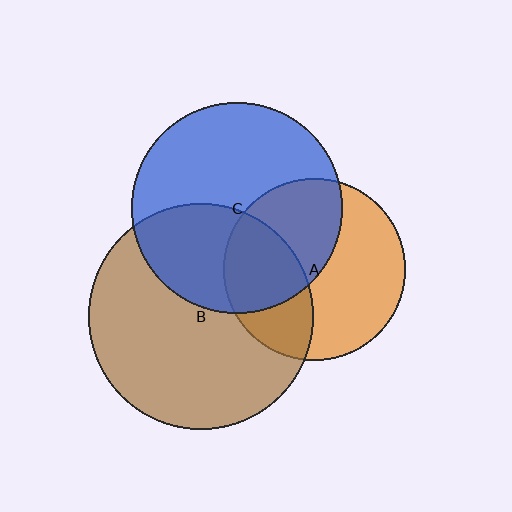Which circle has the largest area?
Circle B (brown).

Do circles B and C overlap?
Yes.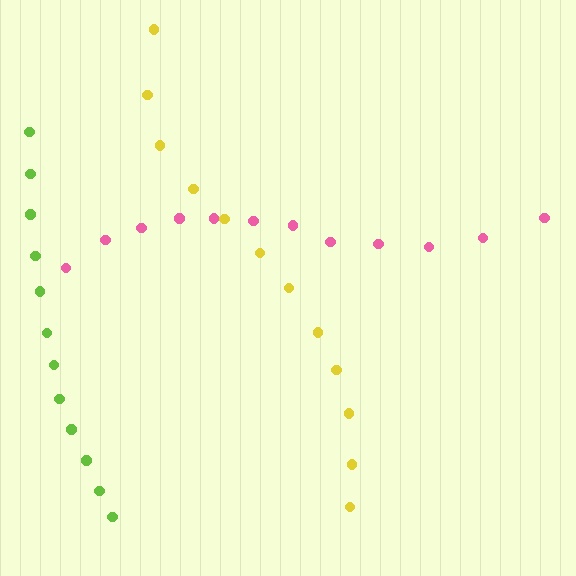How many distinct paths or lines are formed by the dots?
There are 3 distinct paths.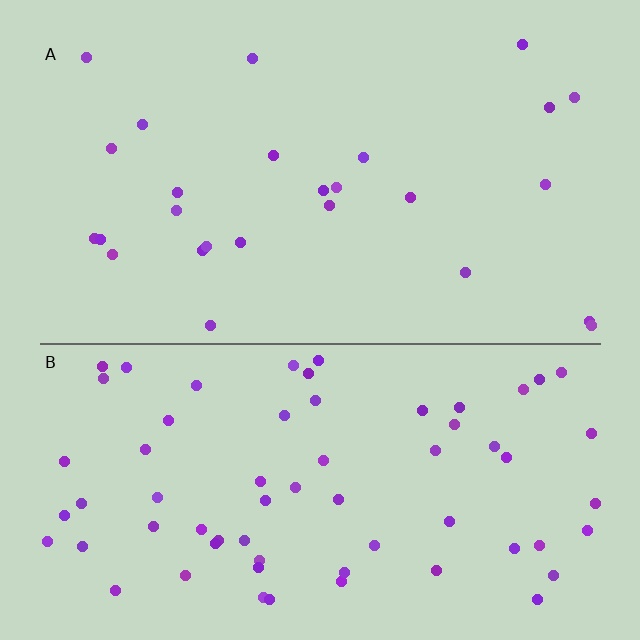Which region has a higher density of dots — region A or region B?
B (the bottom).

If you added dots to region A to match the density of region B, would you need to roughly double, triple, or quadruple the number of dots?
Approximately double.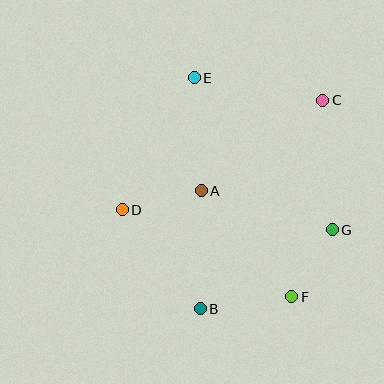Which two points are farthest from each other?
Points B and C are farthest from each other.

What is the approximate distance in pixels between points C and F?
The distance between C and F is approximately 199 pixels.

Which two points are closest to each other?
Points F and G are closest to each other.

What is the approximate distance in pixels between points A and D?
The distance between A and D is approximately 81 pixels.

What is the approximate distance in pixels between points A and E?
The distance between A and E is approximately 113 pixels.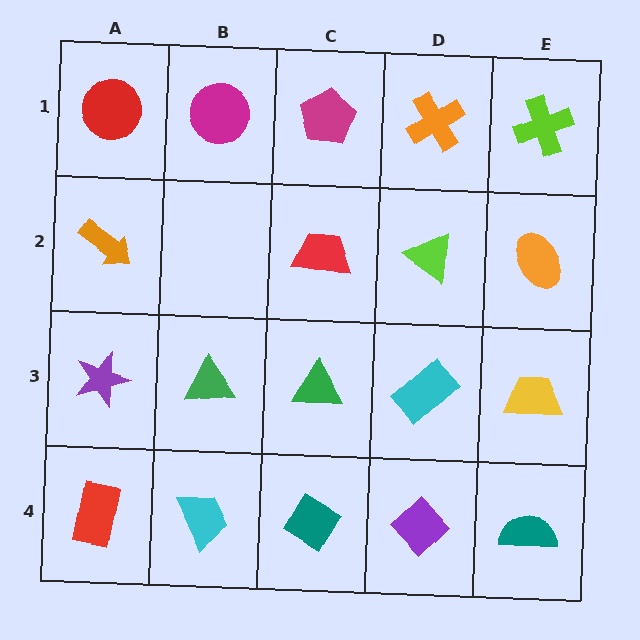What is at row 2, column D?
A lime triangle.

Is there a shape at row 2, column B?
No, that cell is empty.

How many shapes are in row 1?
5 shapes.